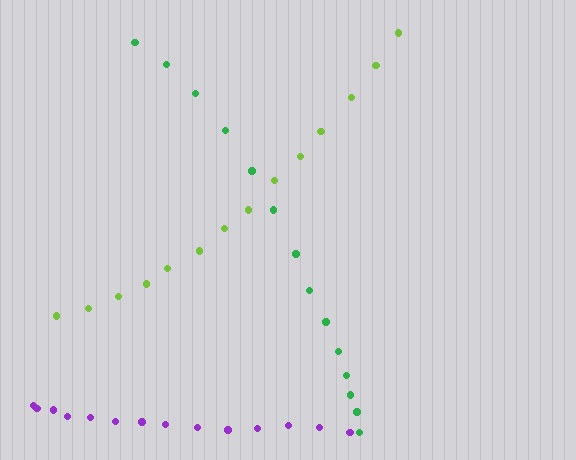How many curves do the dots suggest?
There are 3 distinct paths.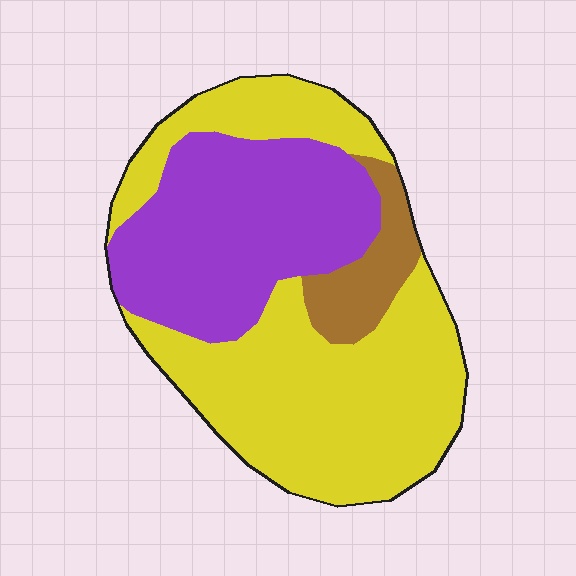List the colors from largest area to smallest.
From largest to smallest: yellow, purple, brown.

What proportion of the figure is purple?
Purple covers around 35% of the figure.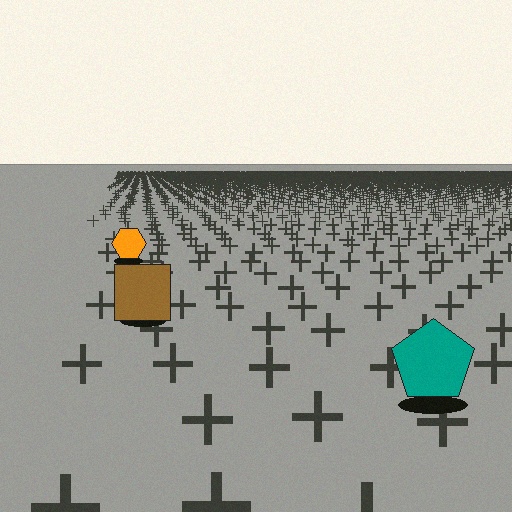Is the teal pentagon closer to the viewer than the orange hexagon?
Yes. The teal pentagon is closer — you can tell from the texture gradient: the ground texture is coarser near it.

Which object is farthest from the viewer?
The orange hexagon is farthest from the viewer. It appears smaller and the ground texture around it is denser.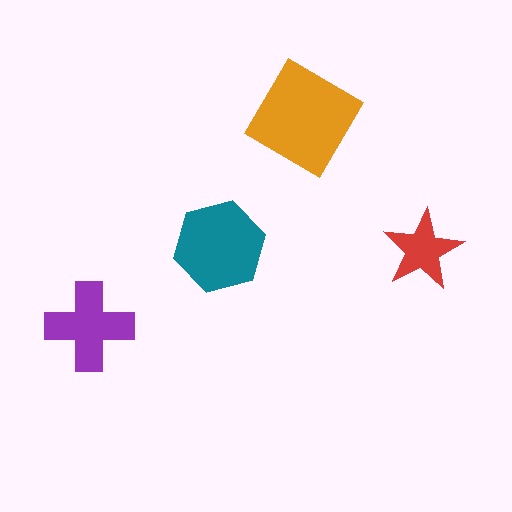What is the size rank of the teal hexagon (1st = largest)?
2nd.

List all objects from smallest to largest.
The red star, the purple cross, the teal hexagon, the orange diamond.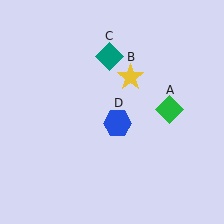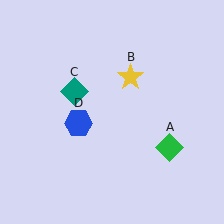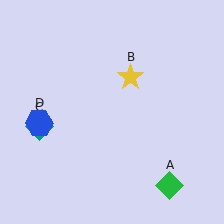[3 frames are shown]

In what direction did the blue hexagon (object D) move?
The blue hexagon (object D) moved left.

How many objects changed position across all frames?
3 objects changed position: green diamond (object A), teal diamond (object C), blue hexagon (object D).